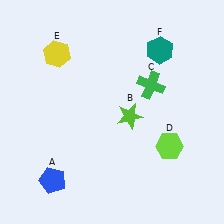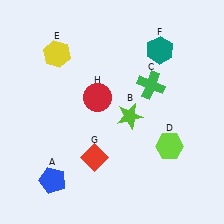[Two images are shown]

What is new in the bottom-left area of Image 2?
A red diamond (G) was added in the bottom-left area of Image 2.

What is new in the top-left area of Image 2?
A red circle (H) was added in the top-left area of Image 2.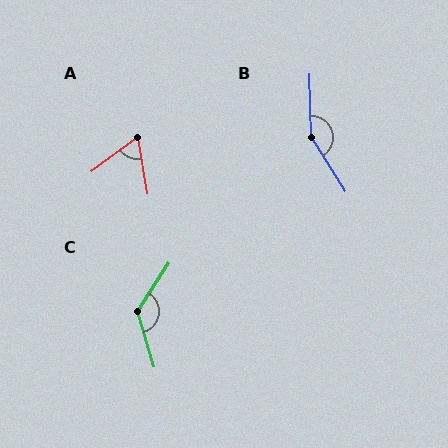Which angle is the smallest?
A, at approximately 64 degrees.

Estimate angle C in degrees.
Approximately 131 degrees.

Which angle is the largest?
B, at approximately 149 degrees.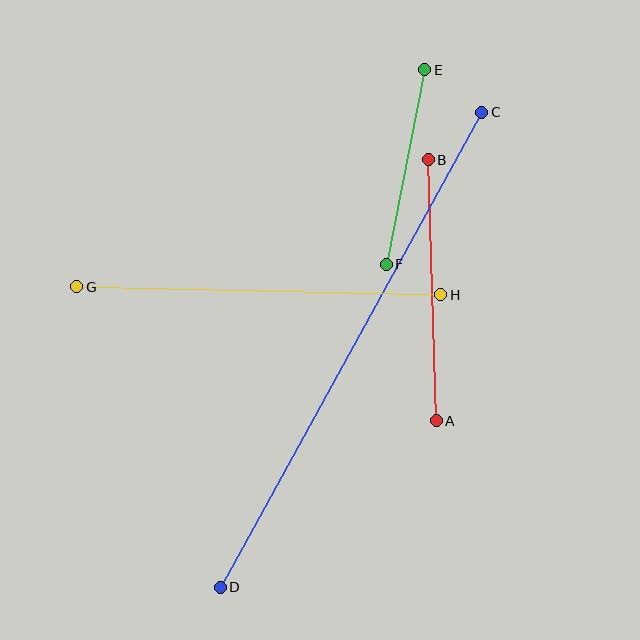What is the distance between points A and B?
The distance is approximately 261 pixels.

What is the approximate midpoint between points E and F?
The midpoint is at approximately (405, 167) pixels.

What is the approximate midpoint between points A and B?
The midpoint is at approximately (432, 290) pixels.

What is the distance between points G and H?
The distance is approximately 364 pixels.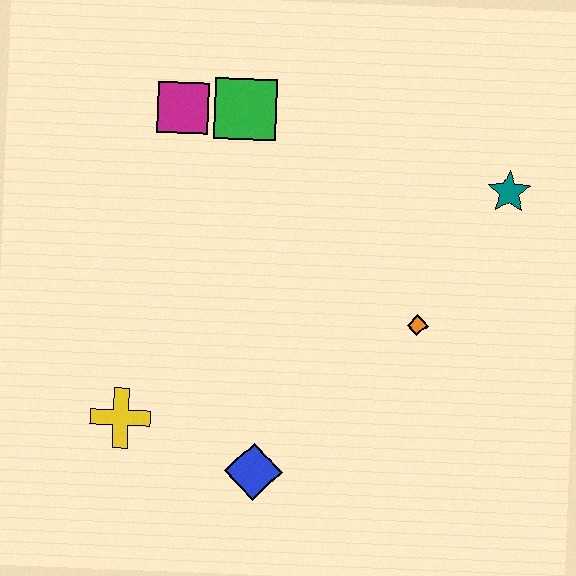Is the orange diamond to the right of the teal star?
No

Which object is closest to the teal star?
The orange diamond is closest to the teal star.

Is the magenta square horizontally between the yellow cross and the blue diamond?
Yes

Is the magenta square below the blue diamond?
No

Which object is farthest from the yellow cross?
The teal star is farthest from the yellow cross.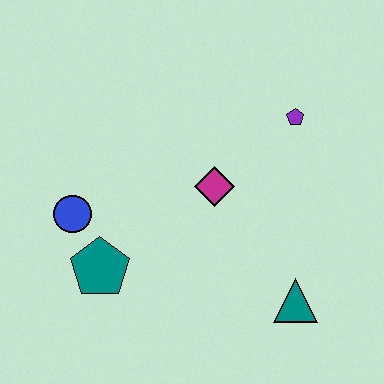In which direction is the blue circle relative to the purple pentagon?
The blue circle is to the left of the purple pentagon.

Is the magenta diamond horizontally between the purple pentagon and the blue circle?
Yes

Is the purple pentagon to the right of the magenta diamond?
Yes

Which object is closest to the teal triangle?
The magenta diamond is closest to the teal triangle.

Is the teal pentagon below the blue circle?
Yes